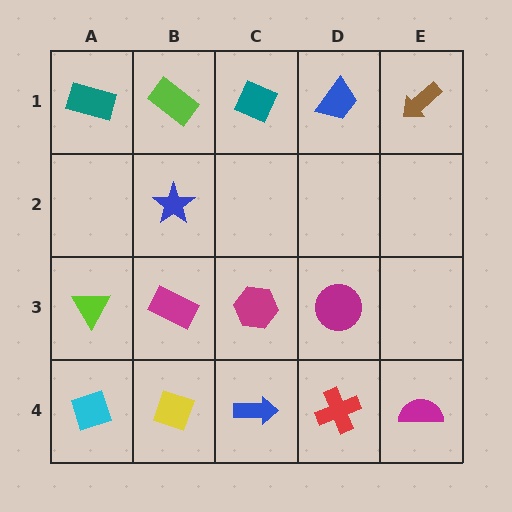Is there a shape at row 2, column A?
No, that cell is empty.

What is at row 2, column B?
A blue star.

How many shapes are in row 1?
5 shapes.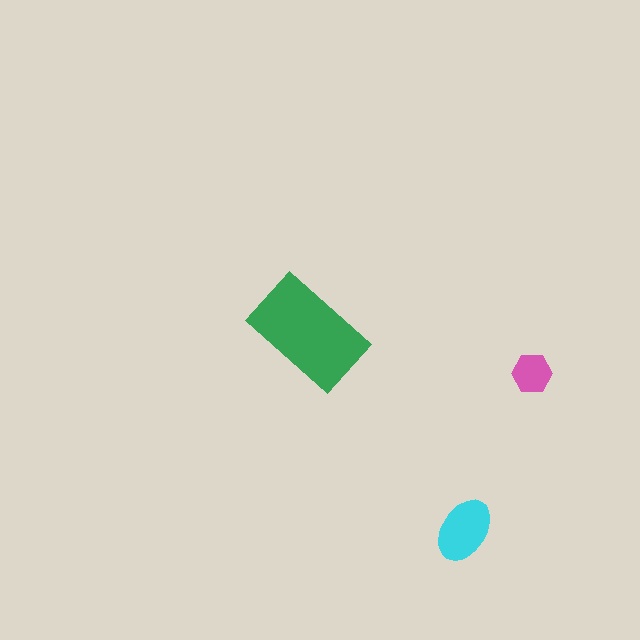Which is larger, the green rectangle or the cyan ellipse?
The green rectangle.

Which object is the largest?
The green rectangle.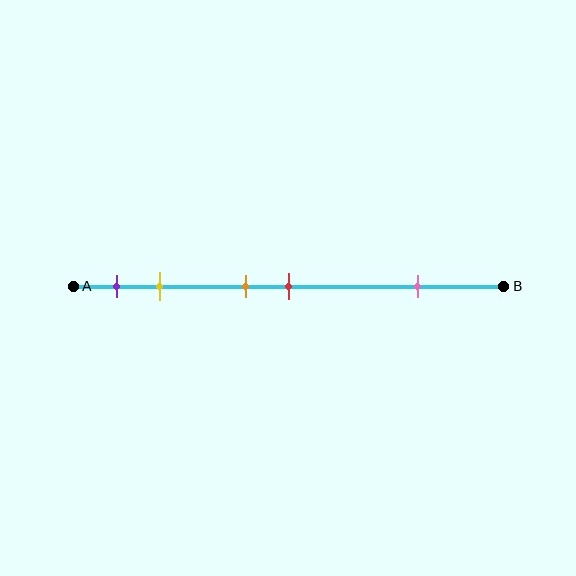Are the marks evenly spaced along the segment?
No, the marks are not evenly spaced.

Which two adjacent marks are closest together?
The orange and red marks are the closest adjacent pair.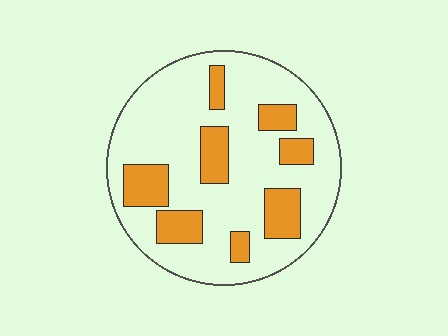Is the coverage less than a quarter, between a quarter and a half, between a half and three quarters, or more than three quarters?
Less than a quarter.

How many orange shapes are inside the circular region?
8.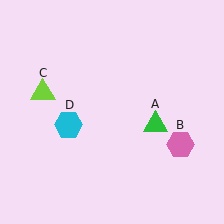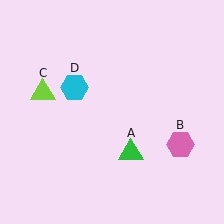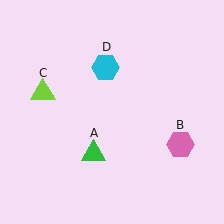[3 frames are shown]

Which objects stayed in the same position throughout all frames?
Pink hexagon (object B) and lime triangle (object C) remained stationary.